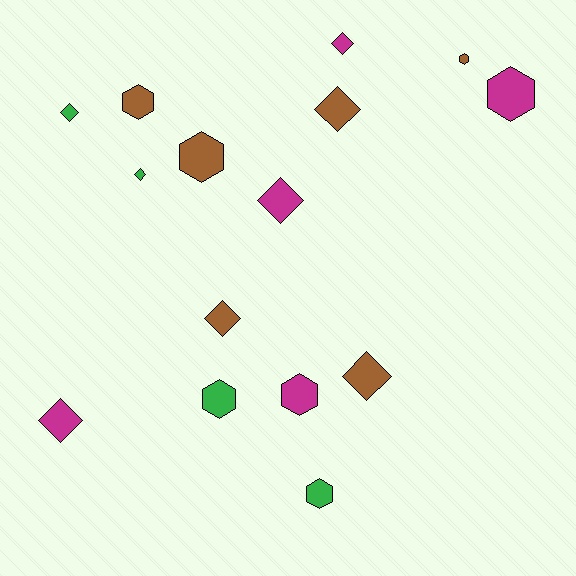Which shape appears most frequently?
Diamond, with 8 objects.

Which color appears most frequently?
Brown, with 6 objects.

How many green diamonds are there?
There are 2 green diamonds.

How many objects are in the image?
There are 15 objects.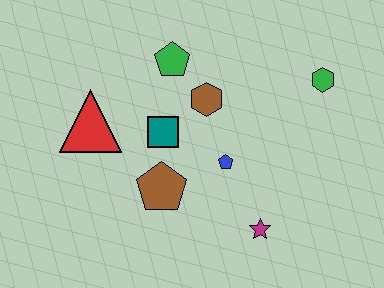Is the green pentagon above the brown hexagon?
Yes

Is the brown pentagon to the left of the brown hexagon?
Yes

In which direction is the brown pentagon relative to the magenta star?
The brown pentagon is to the left of the magenta star.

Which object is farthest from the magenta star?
The red triangle is farthest from the magenta star.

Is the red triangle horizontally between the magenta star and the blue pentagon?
No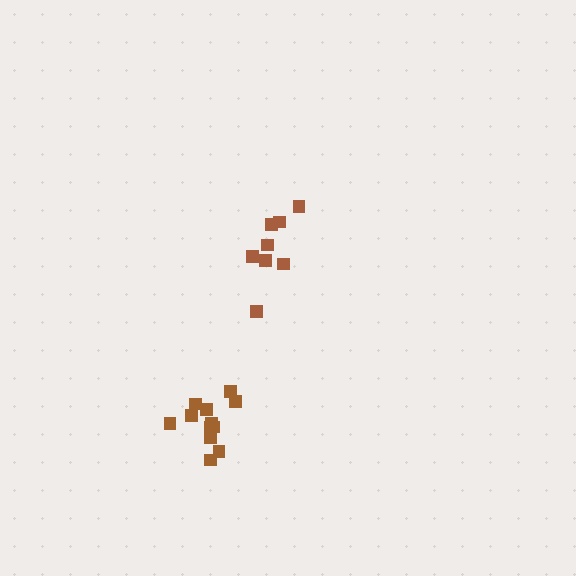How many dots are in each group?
Group 1: 8 dots, Group 2: 12 dots (20 total).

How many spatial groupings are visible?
There are 2 spatial groupings.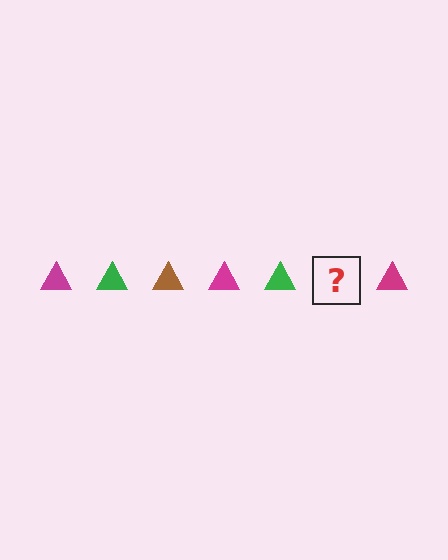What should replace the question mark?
The question mark should be replaced with a brown triangle.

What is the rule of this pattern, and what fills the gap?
The rule is that the pattern cycles through magenta, green, brown triangles. The gap should be filled with a brown triangle.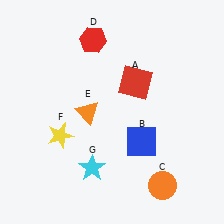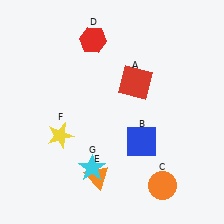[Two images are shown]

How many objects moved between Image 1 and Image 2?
1 object moved between the two images.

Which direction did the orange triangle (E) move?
The orange triangle (E) moved down.